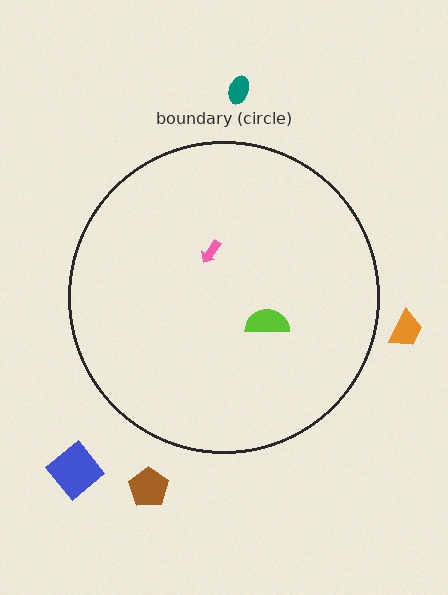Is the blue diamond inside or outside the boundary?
Outside.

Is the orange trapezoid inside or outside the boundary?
Outside.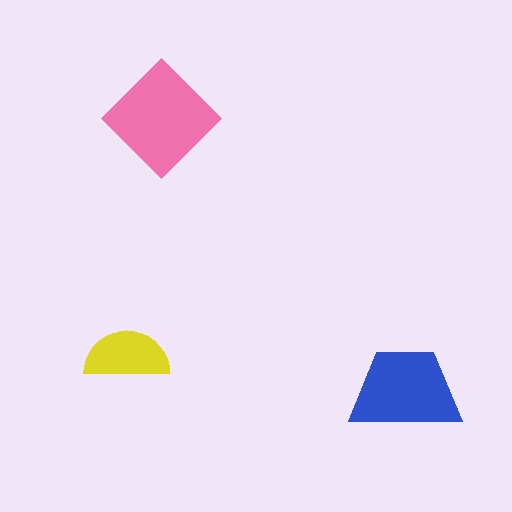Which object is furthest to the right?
The blue trapezoid is rightmost.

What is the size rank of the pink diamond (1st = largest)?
1st.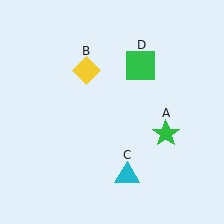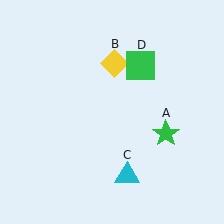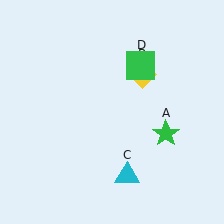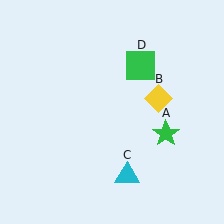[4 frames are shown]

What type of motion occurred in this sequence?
The yellow diamond (object B) rotated clockwise around the center of the scene.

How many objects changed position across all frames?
1 object changed position: yellow diamond (object B).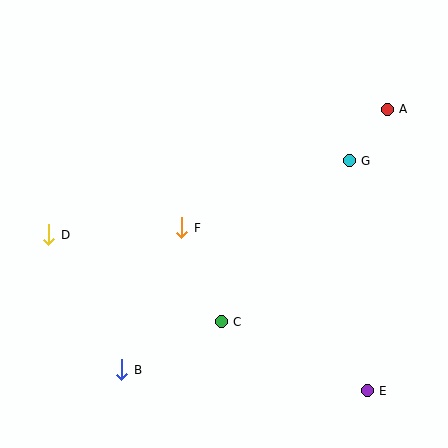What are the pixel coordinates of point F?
Point F is at (182, 228).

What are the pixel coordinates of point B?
Point B is at (122, 370).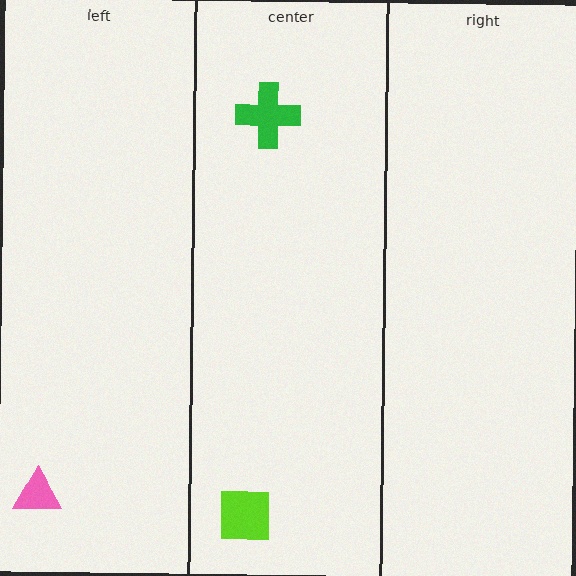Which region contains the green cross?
The center region.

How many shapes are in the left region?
1.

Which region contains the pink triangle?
The left region.